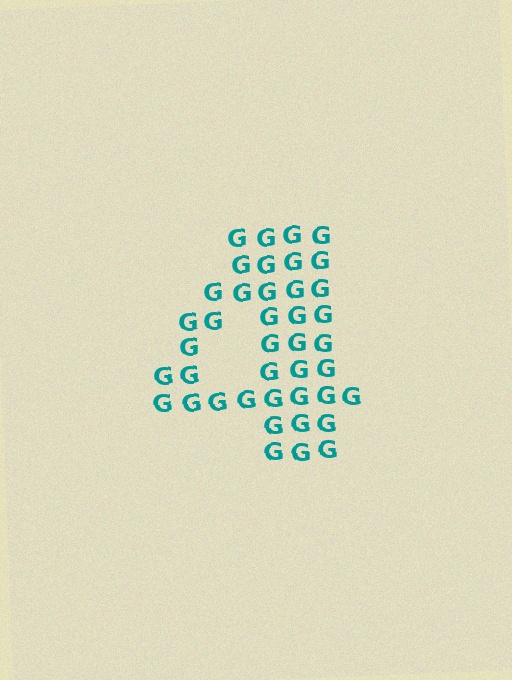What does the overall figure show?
The overall figure shows the digit 4.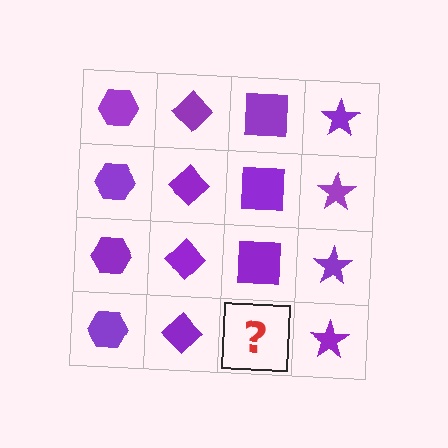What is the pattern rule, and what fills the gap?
The rule is that each column has a consistent shape. The gap should be filled with a purple square.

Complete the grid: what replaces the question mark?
The question mark should be replaced with a purple square.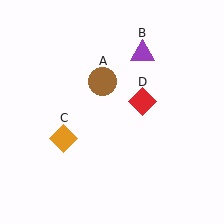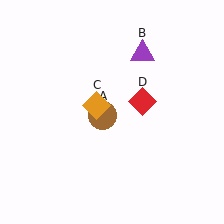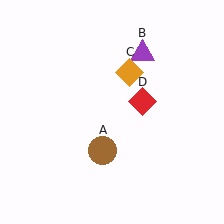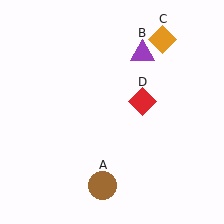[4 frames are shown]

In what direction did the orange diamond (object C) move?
The orange diamond (object C) moved up and to the right.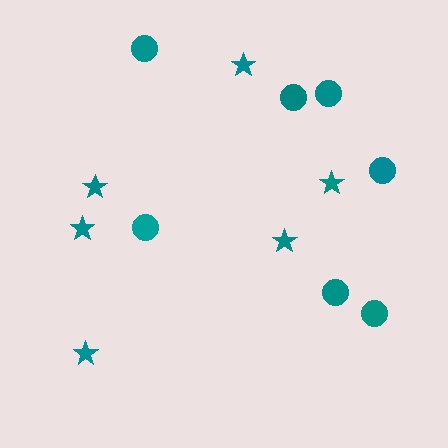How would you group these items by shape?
There are 2 groups: one group of circles (7) and one group of stars (6).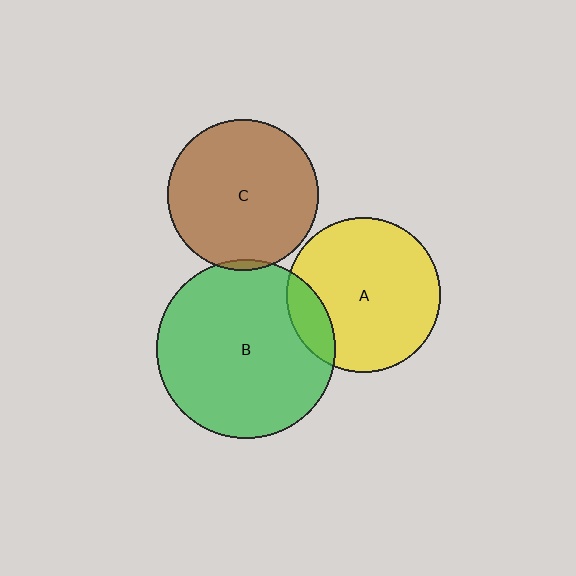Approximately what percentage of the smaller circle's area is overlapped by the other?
Approximately 15%.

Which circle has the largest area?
Circle B (green).